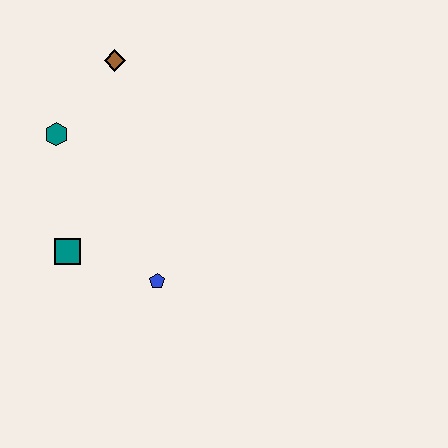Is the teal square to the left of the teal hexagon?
No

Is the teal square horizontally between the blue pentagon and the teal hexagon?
Yes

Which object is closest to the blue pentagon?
The teal square is closest to the blue pentagon.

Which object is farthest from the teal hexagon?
The blue pentagon is farthest from the teal hexagon.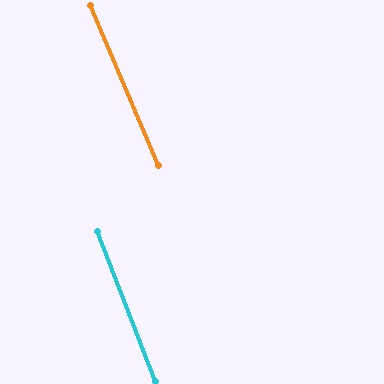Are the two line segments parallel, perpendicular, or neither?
Parallel — their directions differ by only 1.7°.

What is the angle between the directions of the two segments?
Approximately 2 degrees.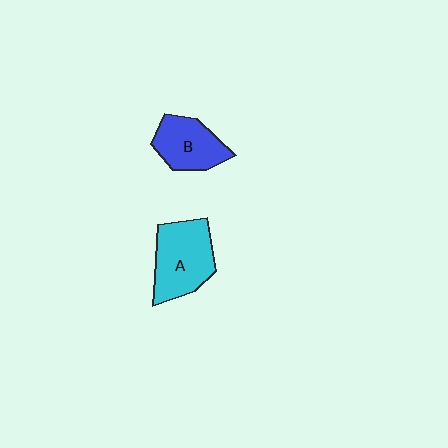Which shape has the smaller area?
Shape B (blue).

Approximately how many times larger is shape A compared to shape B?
Approximately 1.3 times.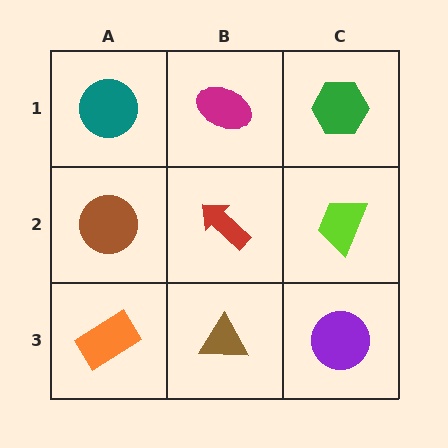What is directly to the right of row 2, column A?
A red arrow.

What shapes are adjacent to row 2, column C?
A green hexagon (row 1, column C), a purple circle (row 3, column C), a red arrow (row 2, column B).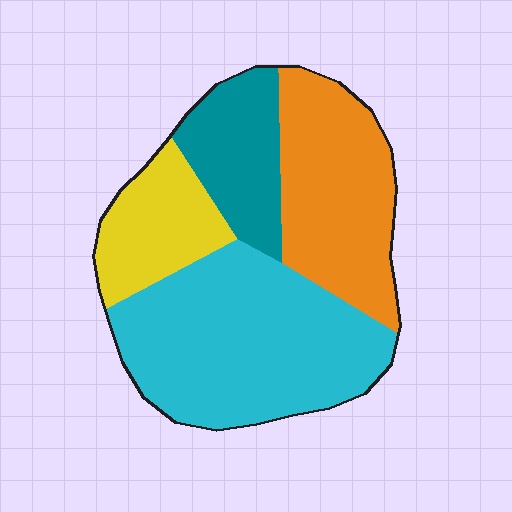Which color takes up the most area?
Cyan, at roughly 40%.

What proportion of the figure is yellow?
Yellow covers roughly 15% of the figure.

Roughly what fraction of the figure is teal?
Teal covers 16% of the figure.